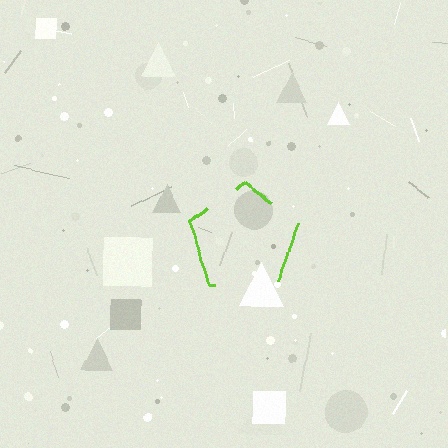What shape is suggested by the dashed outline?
The dashed outline suggests a pentagon.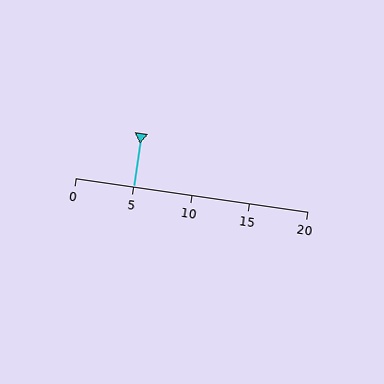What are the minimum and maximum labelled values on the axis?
The axis runs from 0 to 20.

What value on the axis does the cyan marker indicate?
The marker indicates approximately 5.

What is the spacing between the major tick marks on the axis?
The major ticks are spaced 5 apart.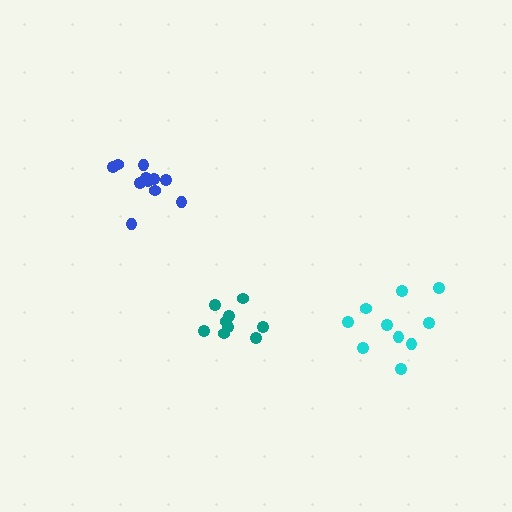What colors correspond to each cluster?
The clusters are colored: cyan, teal, blue.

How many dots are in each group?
Group 1: 10 dots, Group 2: 9 dots, Group 3: 11 dots (30 total).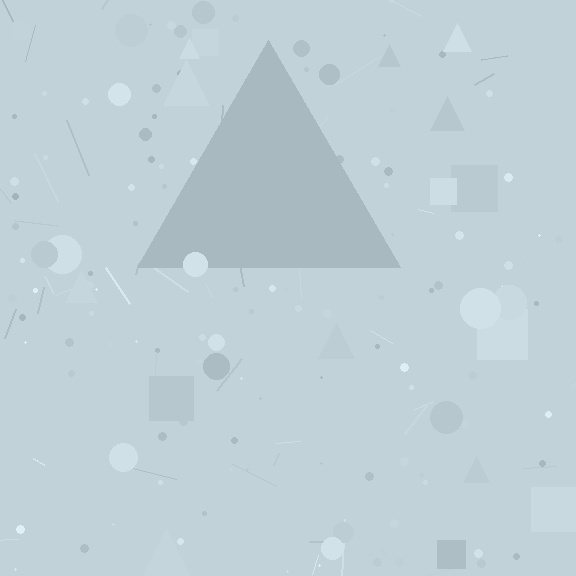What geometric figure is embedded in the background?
A triangle is embedded in the background.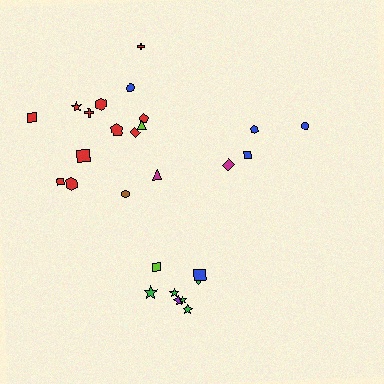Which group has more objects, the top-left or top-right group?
The top-left group.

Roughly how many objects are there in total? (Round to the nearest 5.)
Roughly 25 objects in total.